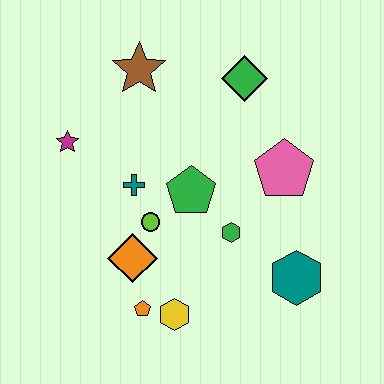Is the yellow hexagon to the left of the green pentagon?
Yes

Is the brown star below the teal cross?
No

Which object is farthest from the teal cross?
The teal hexagon is farthest from the teal cross.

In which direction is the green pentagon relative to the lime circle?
The green pentagon is to the right of the lime circle.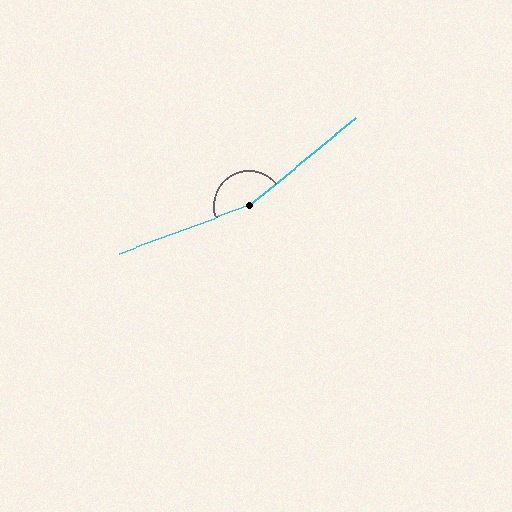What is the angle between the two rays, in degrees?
Approximately 161 degrees.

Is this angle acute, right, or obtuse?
It is obtuse.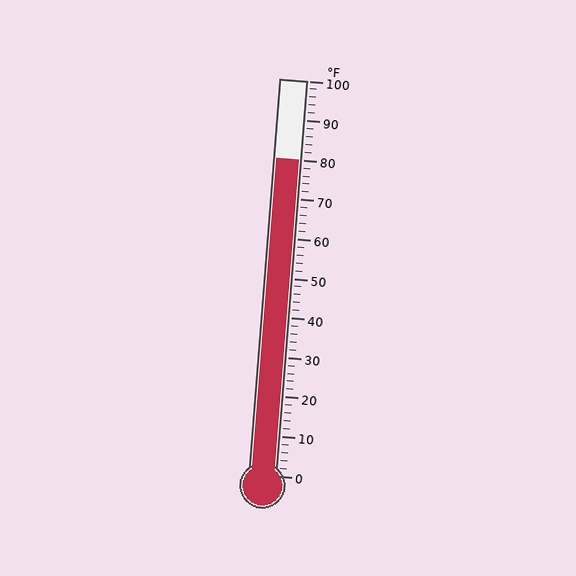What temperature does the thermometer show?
The thermometer shows approximately 80°F.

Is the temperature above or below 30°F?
The temperature is above 30°F.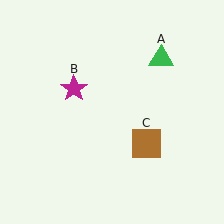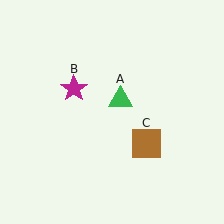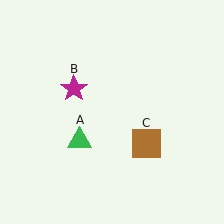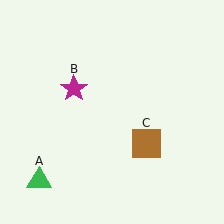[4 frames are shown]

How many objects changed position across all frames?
1 object changed position: green triangle (object A).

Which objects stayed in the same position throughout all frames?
Magenta star (object B) and brown square (object C) remained stationary.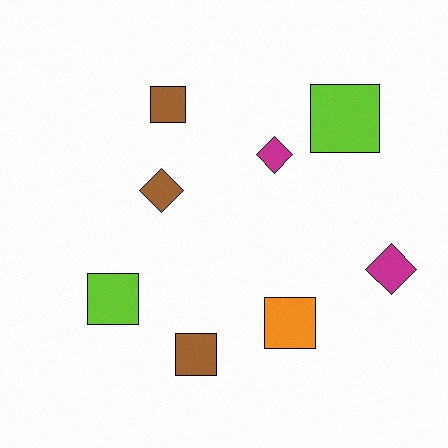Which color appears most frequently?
Brown, with 3 objects.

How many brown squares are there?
There are 2 brown squares.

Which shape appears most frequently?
Square, with 5 objects.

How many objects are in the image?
There are 8 objects.